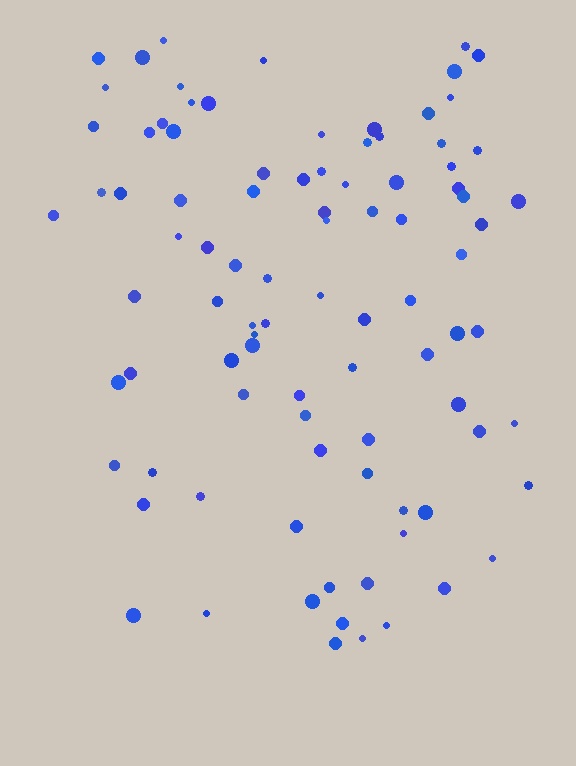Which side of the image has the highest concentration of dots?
The top.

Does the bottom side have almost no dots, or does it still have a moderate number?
Still a moderate number, just noticeably fewer than the top.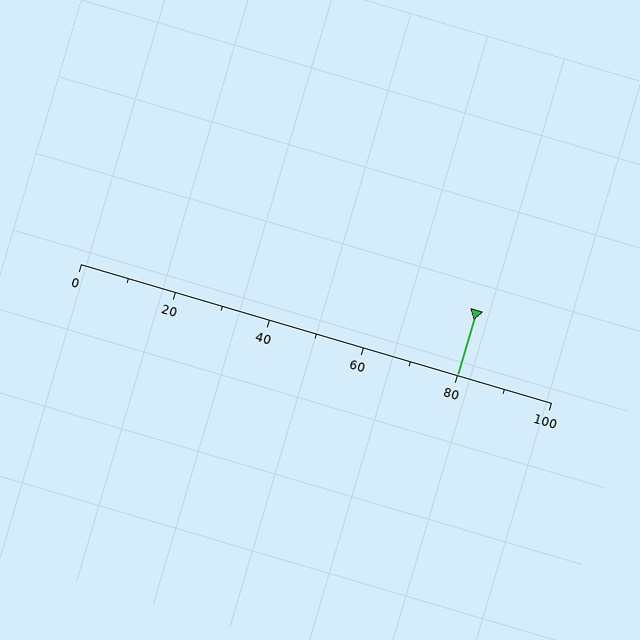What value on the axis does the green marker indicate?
The marker indicates approximately 80.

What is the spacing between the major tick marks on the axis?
The major ticks are spaced 20 apart.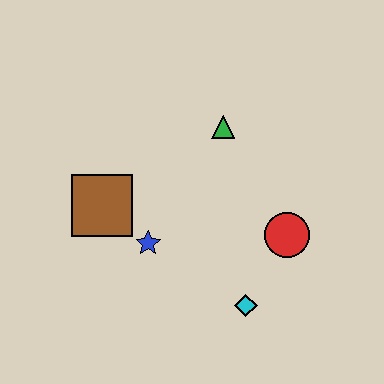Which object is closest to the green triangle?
The red circle is closest to the green triangle.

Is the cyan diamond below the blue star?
Yes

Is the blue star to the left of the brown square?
No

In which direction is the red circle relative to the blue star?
The red circle is to the right of the blue star.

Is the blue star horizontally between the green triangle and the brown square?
Yes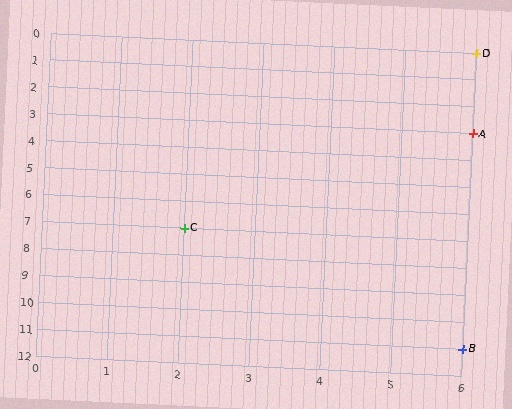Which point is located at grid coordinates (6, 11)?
Point B is at (6, 11).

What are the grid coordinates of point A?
Point A is at grid coordinates (6, 3).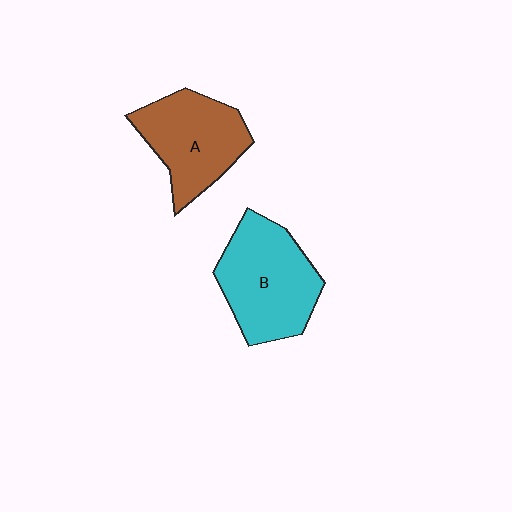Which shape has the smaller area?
Shape A (brown).